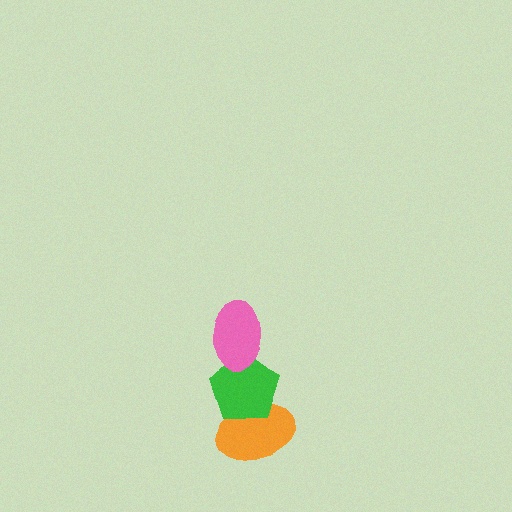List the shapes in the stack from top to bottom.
From top to bottom: the pink ellipse, the green pentagon, the orange ellipse.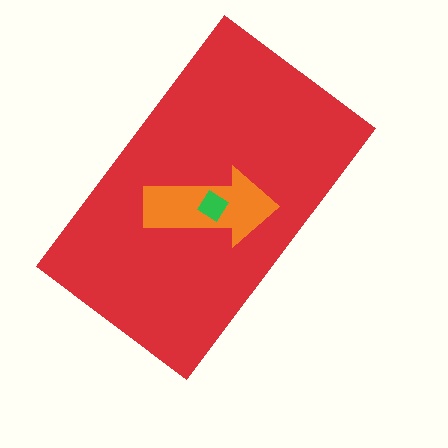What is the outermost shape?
The red rectangle.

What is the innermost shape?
The green diamond.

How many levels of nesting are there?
3.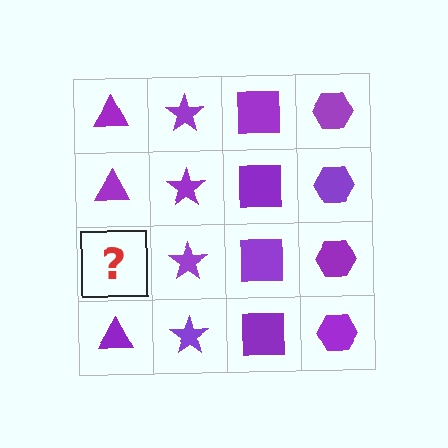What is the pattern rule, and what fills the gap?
The rule is that each column has a consistent shape. The gap should be filled with a purple triangle.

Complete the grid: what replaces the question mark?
The question mark should be replaced with a purple triangle.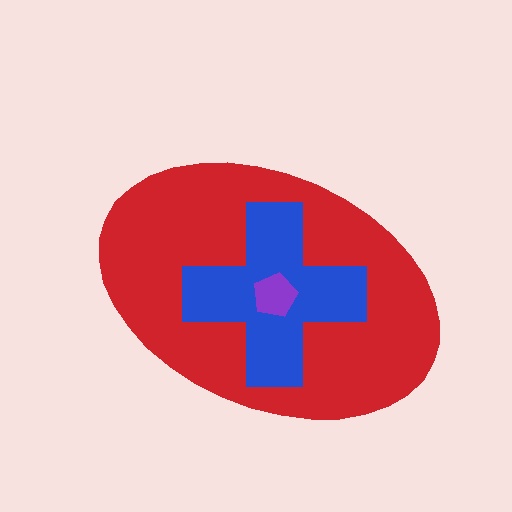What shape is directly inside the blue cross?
The purple pentagon.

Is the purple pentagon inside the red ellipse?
Yes.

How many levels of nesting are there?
3.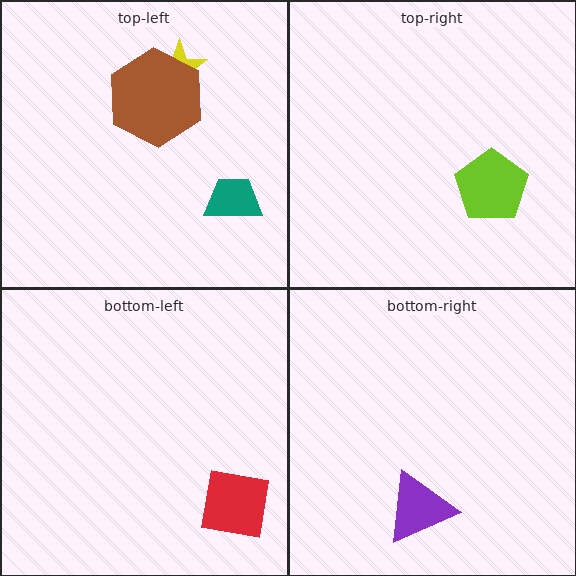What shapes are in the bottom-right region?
The purple triangle.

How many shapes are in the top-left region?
3.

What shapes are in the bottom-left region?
The red square.